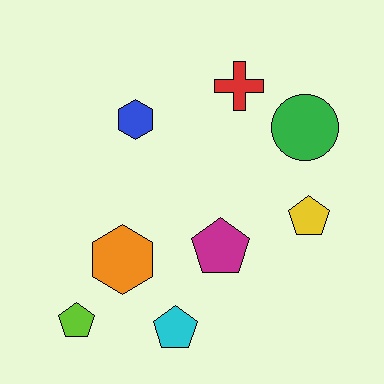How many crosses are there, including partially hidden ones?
There is 1 cross.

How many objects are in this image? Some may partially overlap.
There are 8 objects.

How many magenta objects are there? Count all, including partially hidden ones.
There is 1 magenta object.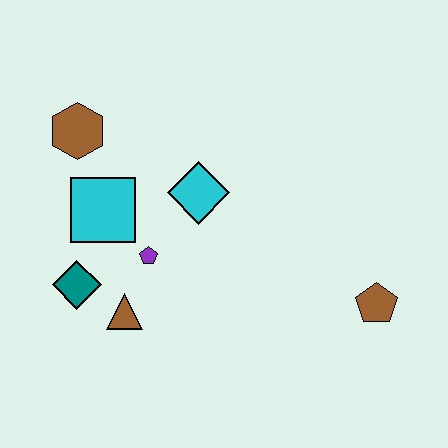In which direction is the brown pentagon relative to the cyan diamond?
The brown pentagon is to the right of the cyan diamond.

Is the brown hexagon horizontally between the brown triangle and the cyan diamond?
No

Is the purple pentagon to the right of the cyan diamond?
No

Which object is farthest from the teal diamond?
The brown pentagon is farthest from the teal diamond.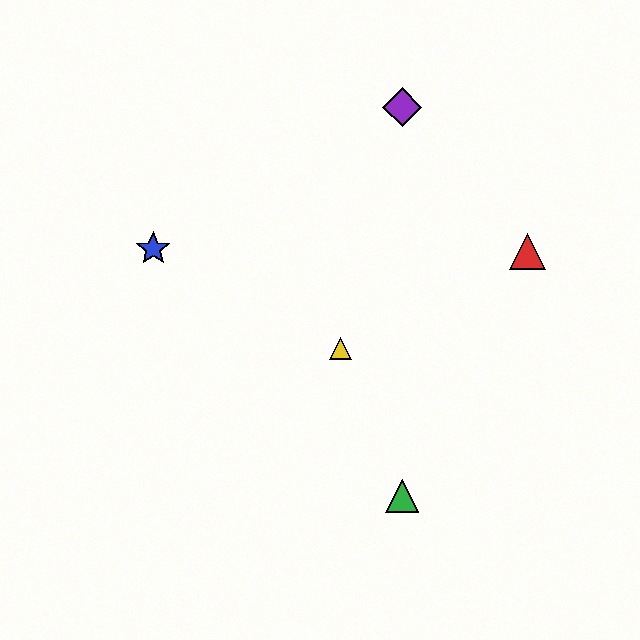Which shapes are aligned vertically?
The green triangle, the purple diamond are aligned vertically.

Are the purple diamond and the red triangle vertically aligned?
No, the purple diamond is at x≈402 and the red triangle is at x≈528.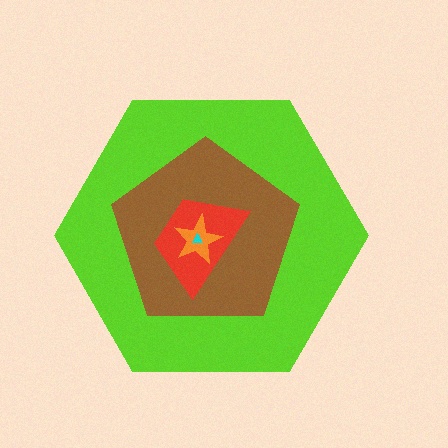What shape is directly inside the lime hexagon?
The brown pentagon.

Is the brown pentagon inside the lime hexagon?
Yes.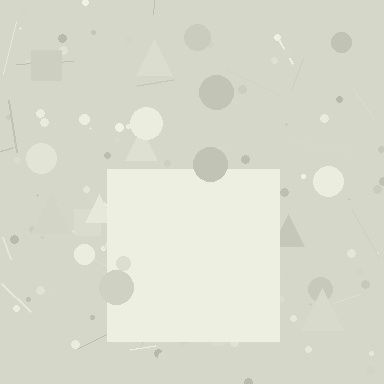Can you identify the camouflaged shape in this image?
The camouflaged shape is a square.